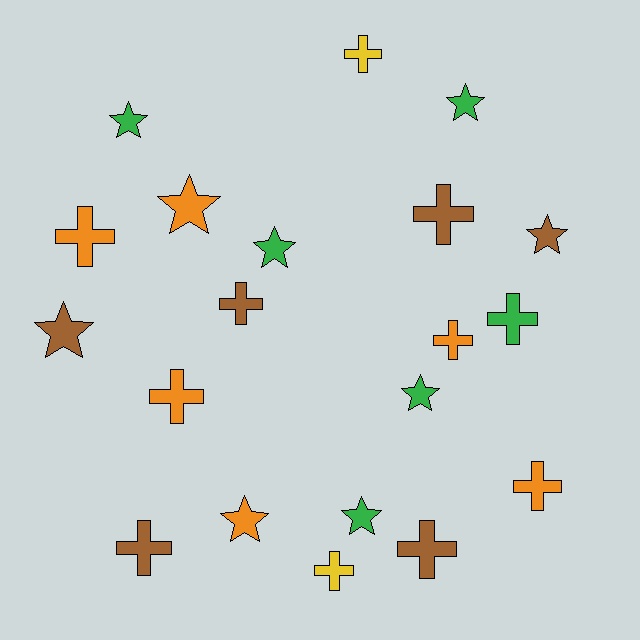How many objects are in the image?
There are 20 objects.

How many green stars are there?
There are 5 green stars.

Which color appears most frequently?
Brown, with 6 objects.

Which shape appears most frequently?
Cross, with 11 objects.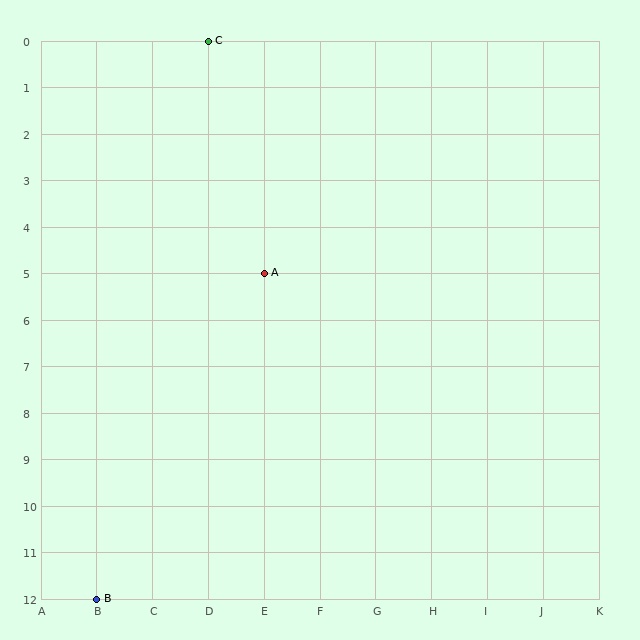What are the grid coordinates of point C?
Point C is at grid coordinates (D, 0).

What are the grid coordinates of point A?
Point A is at grid coordinates (E, 5).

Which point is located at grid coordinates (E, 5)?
Point A is at (E, 5).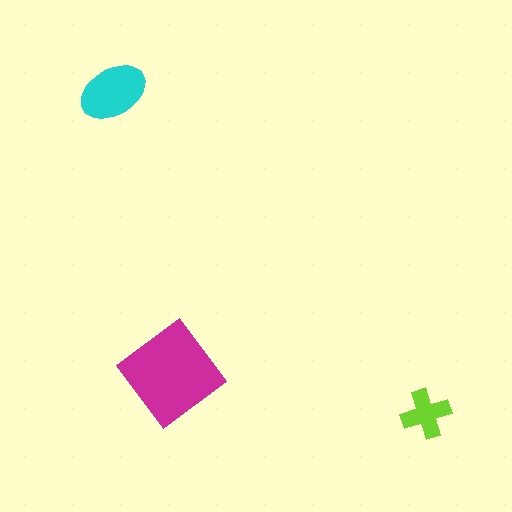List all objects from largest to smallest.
The magenta diamond, the cyan ellipse, the lime cross.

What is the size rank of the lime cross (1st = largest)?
3rd.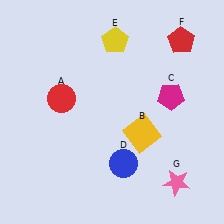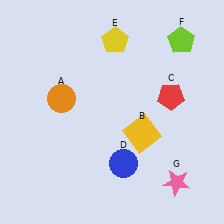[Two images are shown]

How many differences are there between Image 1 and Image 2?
There are 3 differences between the two images.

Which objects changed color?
A changed from red to orange. C changed from magenta to red. F changed from red to lime.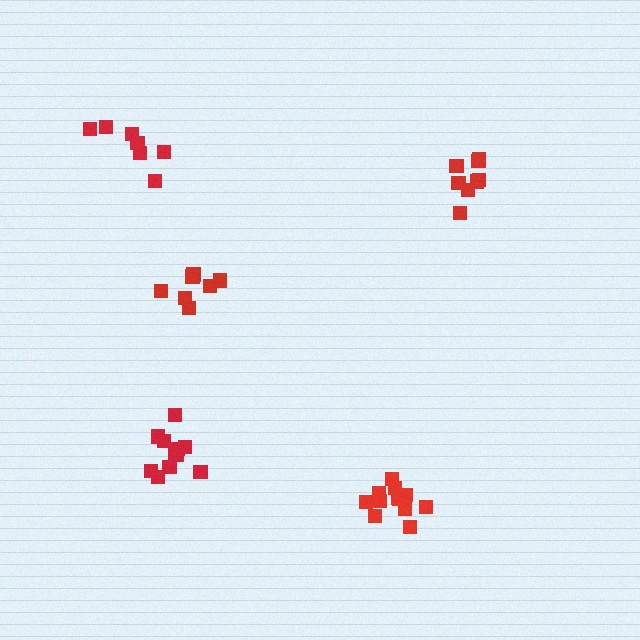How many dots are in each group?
Group 1: 11 dots, Group 2: 8 dots, Group 3: 7 dots, Group 4: 7 dots, Group 5: 12 dots (45 total).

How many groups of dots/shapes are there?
There are 5 groups.